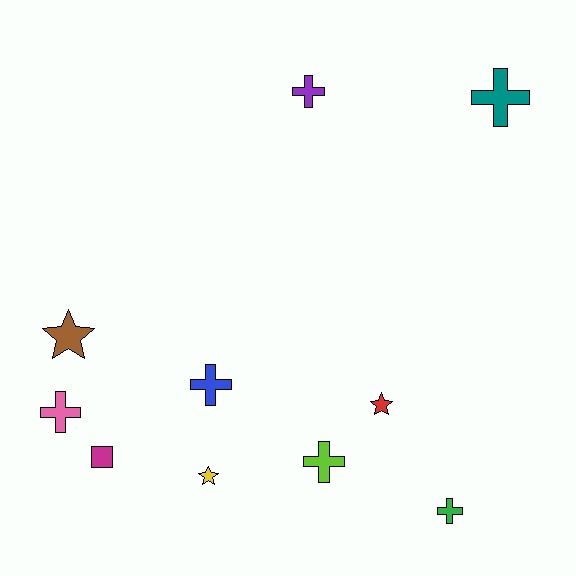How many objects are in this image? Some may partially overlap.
There are 10 objects.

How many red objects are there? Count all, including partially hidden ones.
There is 1 red object.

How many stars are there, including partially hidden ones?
There are 3 stars.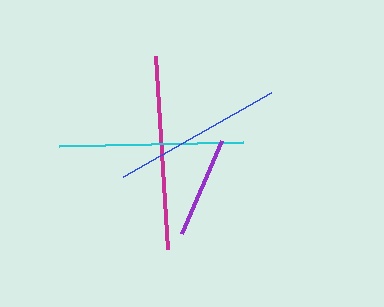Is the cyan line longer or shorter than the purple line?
The cyan line is longer than the purple line.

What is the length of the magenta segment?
The magenta segment is approximately 193 pixels long.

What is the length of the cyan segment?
The cyan segment is approximately 184 pixels long.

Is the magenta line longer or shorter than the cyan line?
The magenta line is longer than the cyan line.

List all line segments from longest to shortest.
From longest to shortest: magenta, cyan, blue, purple.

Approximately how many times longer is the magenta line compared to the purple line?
The magenta line is approximately 1.9 times the length of the purple line.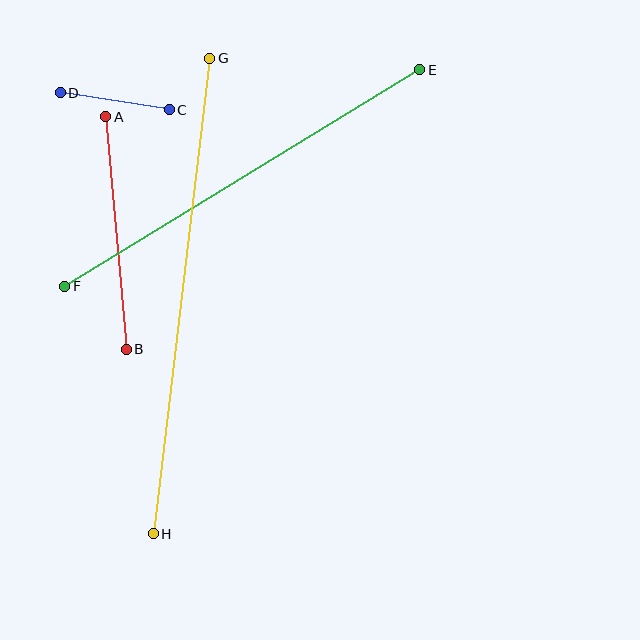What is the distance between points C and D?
The distance is approximately 110 pixels.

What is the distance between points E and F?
The distance is approximately 416 pixels.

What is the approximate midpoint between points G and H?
The midpoint is at approximately (181, 296) pixels.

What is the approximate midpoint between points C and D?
The midpoint is at approximately (115, 101) pixels.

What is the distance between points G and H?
The distance is approximately 479 pixels.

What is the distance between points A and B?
The distance is approximately 233 pixels.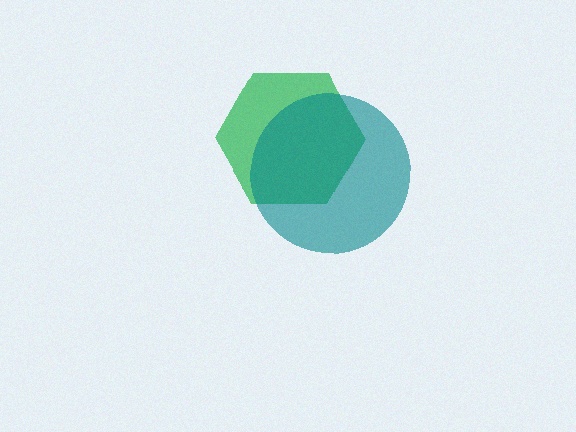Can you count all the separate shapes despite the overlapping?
Yes, there are 2 separate shapes.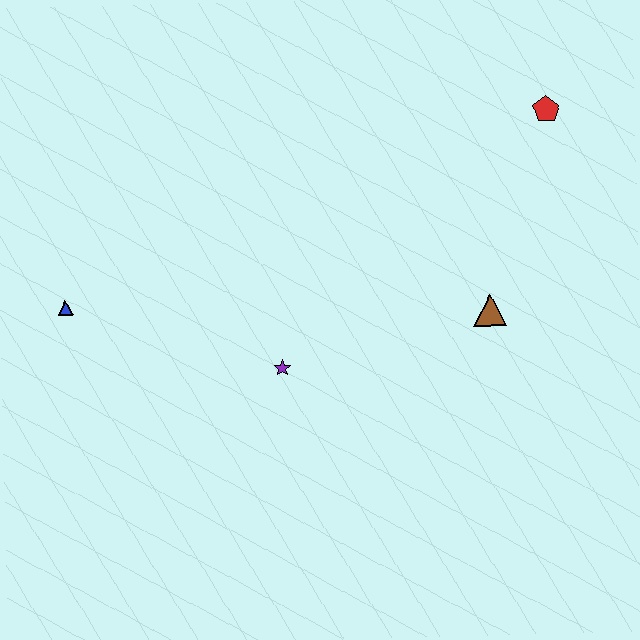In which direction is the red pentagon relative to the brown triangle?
The red pentagon is above the brown triangle.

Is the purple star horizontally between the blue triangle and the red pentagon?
Yes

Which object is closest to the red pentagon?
The brown triangle is closest to the red pentagon.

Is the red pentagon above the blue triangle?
Yes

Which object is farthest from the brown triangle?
The blue triangle is farthest from the brown triangle.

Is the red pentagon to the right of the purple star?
Yes